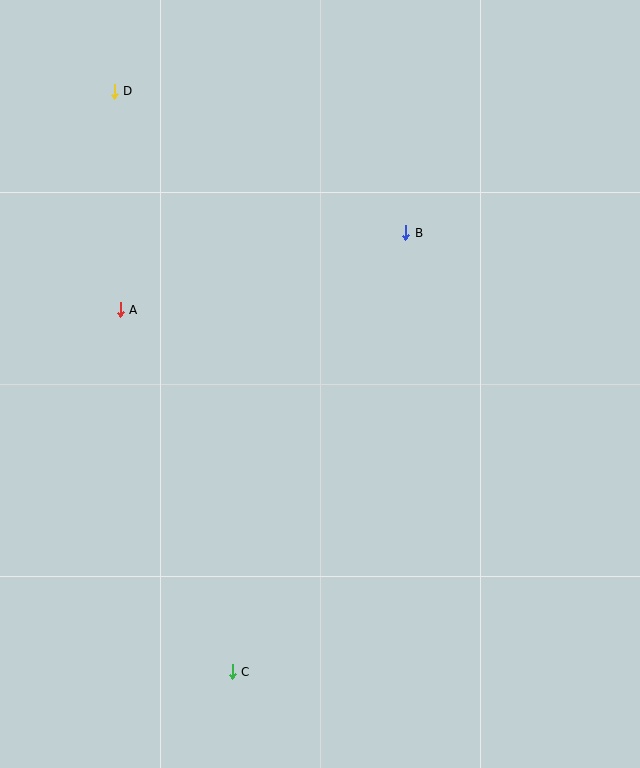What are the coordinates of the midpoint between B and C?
The midpoint between B and C is at (319, 452).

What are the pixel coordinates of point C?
Point C is at (232, 672).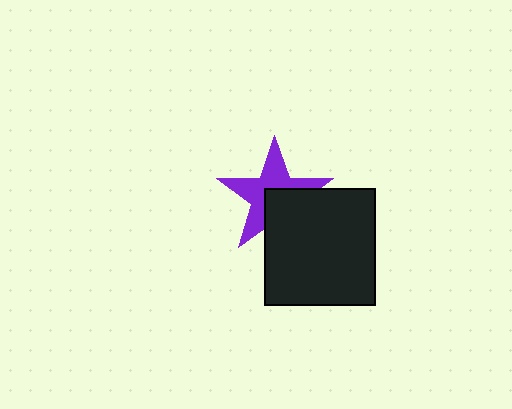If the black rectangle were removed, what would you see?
You would see the complete purple star.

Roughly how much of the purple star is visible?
About half of it is visible (roughly 59%).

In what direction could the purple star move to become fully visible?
The purple star could move toward the upper-left. That would shift it out from behind the black rectangle entirely.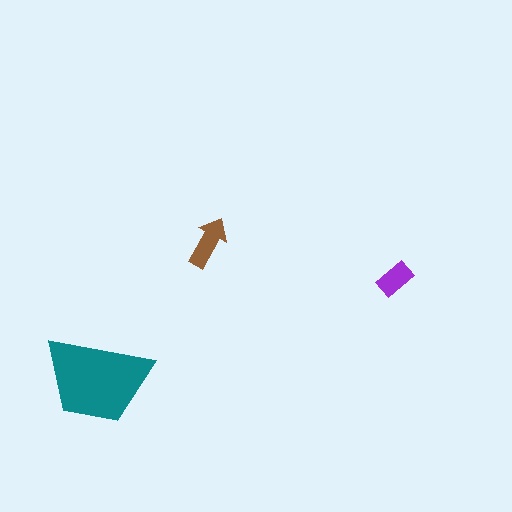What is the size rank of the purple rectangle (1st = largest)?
3rd.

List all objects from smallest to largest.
The purple rectangle, the brown arrow, the teal trapezoid.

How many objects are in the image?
There are 3 objects in the image.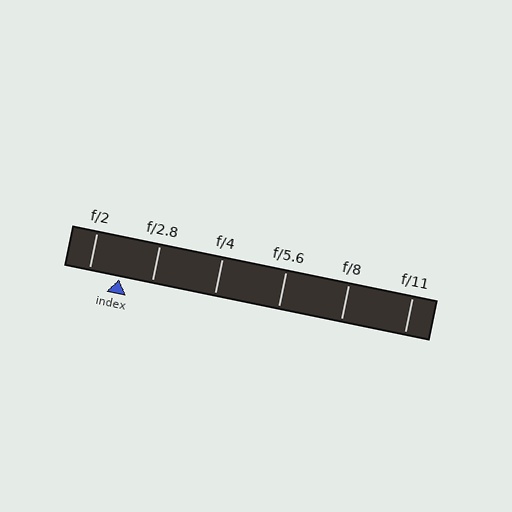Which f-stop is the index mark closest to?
The index mark is closest to f/2.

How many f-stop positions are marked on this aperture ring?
There are 6 f-stop positions marked.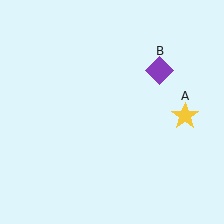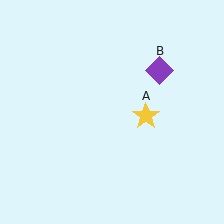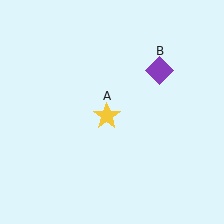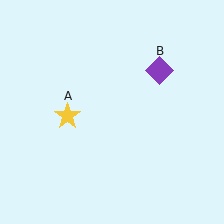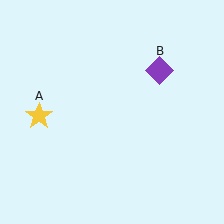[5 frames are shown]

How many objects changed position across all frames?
1 object changed position: yellow star (object A).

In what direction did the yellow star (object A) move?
The yellow star (object A) moved left.